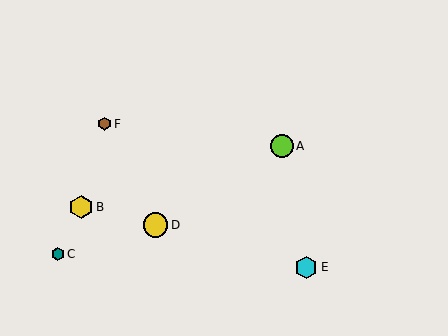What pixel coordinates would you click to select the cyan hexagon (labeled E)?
Click at (306, 267) to select the cyan hexagon E.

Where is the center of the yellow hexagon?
The center of the yellow hexagon is at (81, 207).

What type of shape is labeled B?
Shape B is a yellow hexagon.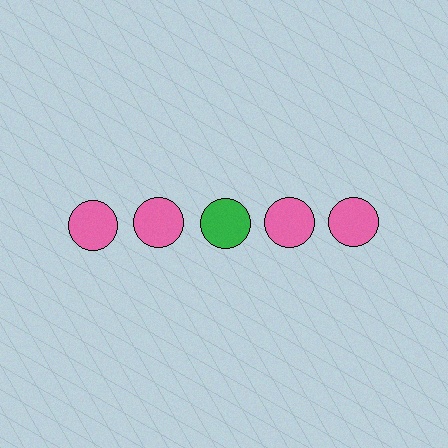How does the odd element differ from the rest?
It has a different color: green instead of pink.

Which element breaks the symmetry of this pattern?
The green circle in the top row, center column breaks the symmetry. All other shapes are pink circles.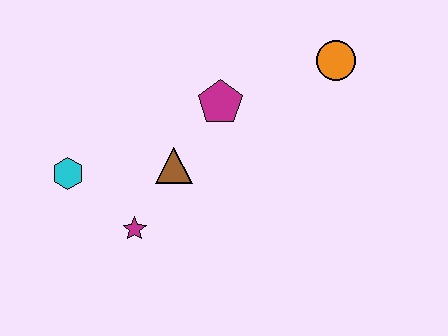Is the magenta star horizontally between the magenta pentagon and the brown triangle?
No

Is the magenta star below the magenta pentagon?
Yes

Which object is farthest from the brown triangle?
The orange circle is farthest from the brown triangle.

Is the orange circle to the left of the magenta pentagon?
No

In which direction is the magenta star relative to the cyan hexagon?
The magenta star is to the right of the cyan hexagon.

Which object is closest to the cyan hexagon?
The magenta star is closest to the cyan hexagon.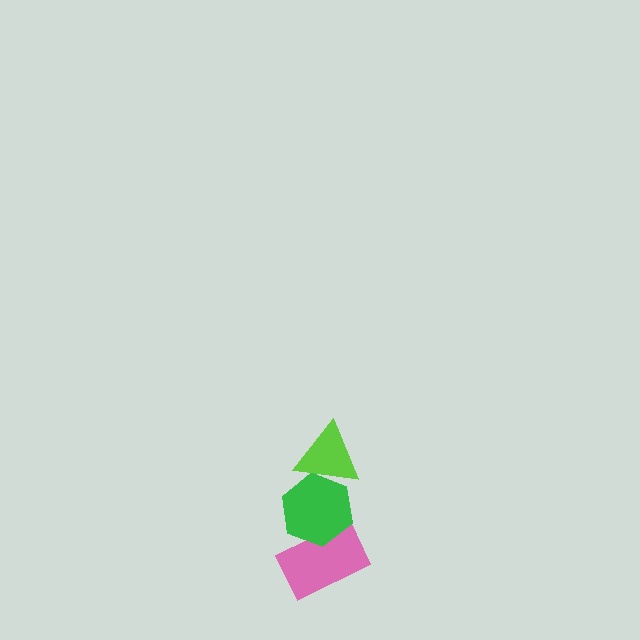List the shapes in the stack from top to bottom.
From top to bottom: the lime triangle, the green hexagon, the pink rectangle.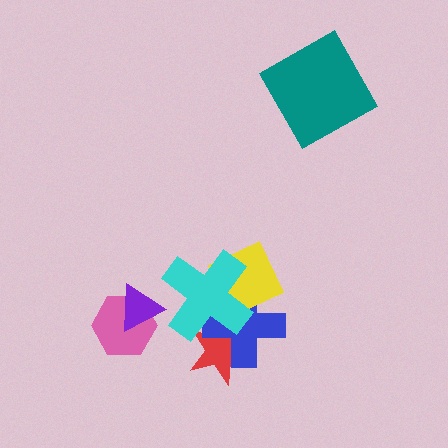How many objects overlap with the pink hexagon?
1 object overlaps with the pink hexagon.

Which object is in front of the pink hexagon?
The purple triangle is in front of the pink hexagon.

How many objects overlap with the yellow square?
2 objects overlap with the yellow square.